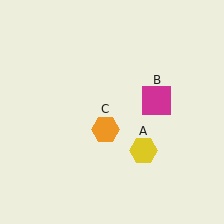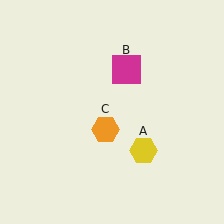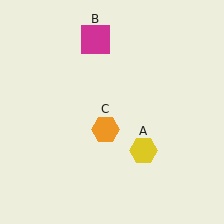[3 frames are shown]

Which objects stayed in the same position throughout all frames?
Yellow hexagon (object A) and orange hexagon (object C) remained stationary.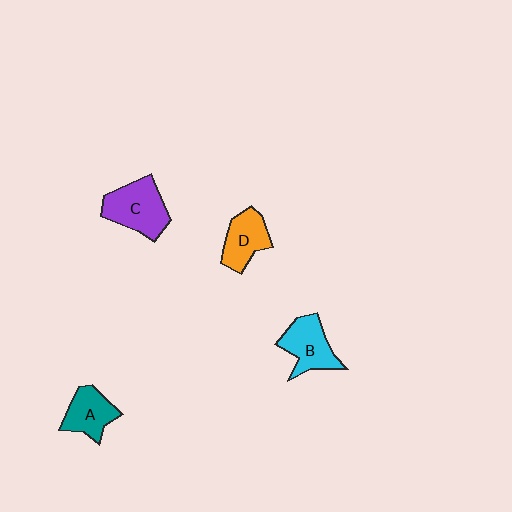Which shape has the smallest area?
Shape A (teal).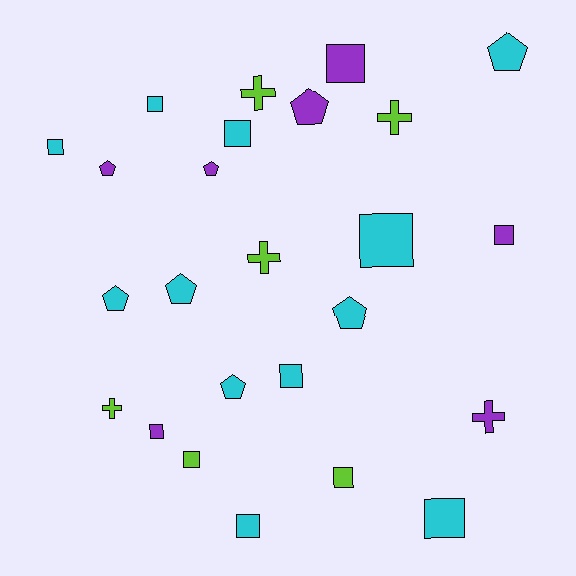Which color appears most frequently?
Cyan, with 12 objects.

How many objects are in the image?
There are 25 objects.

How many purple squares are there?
There are 3 purple squares.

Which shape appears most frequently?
Square, with 12 objects.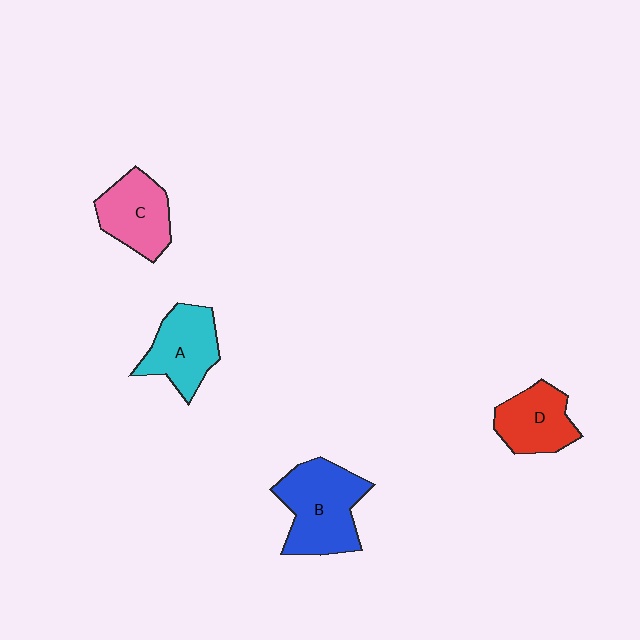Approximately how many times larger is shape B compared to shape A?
Approximately 1.3 times.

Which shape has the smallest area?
Shape D (red).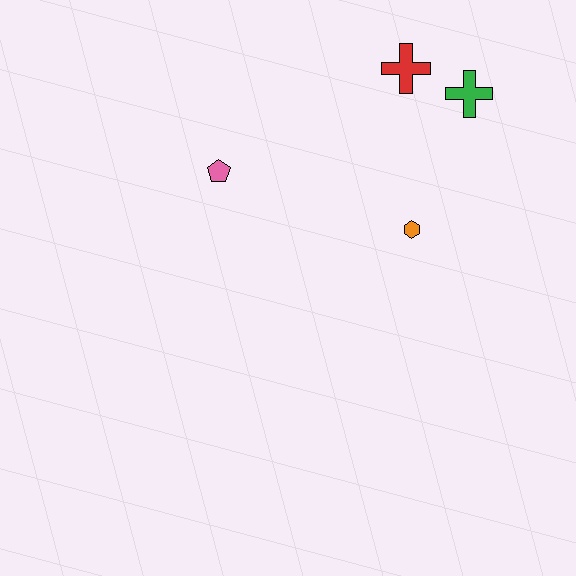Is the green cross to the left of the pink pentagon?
No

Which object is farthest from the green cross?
The pink pentagon is farthest from the green cross.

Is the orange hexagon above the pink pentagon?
No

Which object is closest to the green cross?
The red cross is closest to the green cross.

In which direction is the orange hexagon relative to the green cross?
The orange hexagon is below the green cross.